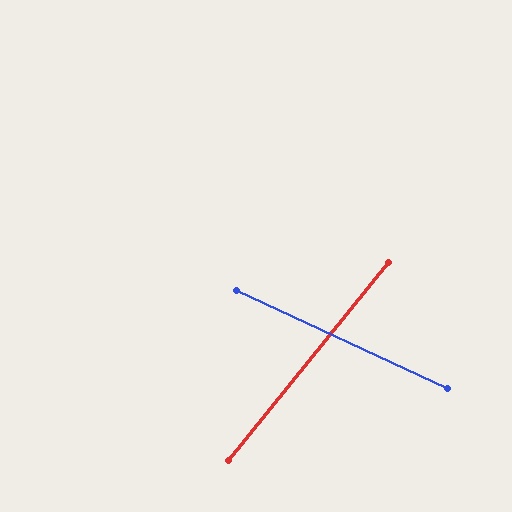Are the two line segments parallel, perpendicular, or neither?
Neither parallel nor perpendicular — they differ by about 76°.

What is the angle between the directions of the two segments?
Approximately 76 degrees.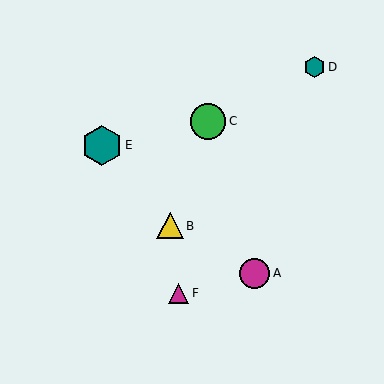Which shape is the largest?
The teal hexagon (labeled E) is the largest.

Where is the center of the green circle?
The center of the green circle is at (208, 121).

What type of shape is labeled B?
Shape B is a yellow triangle.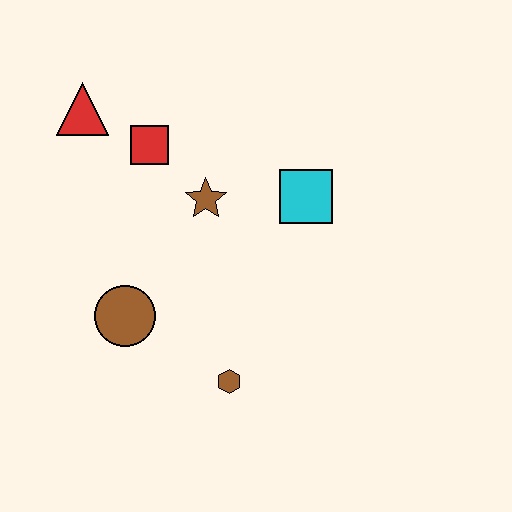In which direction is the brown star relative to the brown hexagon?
The brown star is above the brown hexagon.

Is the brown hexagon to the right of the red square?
Yes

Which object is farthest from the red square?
The brown hexagon is farthest from the red square.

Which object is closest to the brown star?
The red square is closest to the brown star.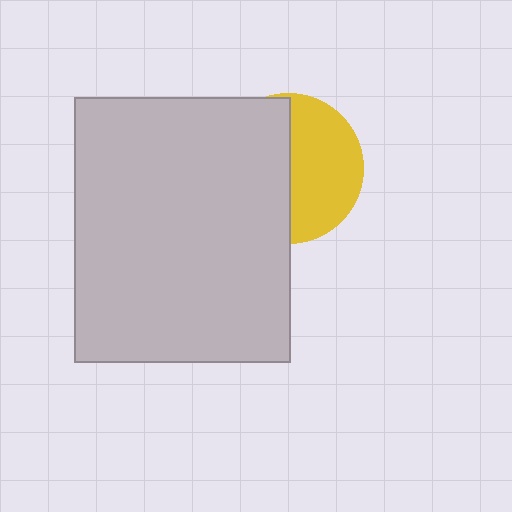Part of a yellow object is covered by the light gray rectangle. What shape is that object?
It is a circle.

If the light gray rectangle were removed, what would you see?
You would see the complete yellow circle.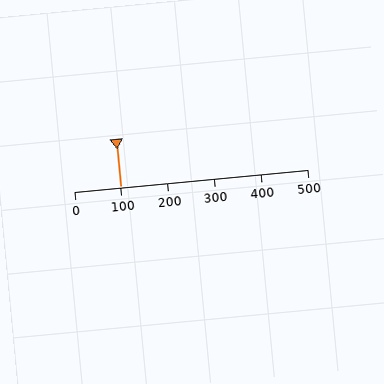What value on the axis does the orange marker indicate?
The marker indicates approximately 100.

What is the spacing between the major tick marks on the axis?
The major ticks are spaced 100 apart.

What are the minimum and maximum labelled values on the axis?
The axis runs from 0 to 500.